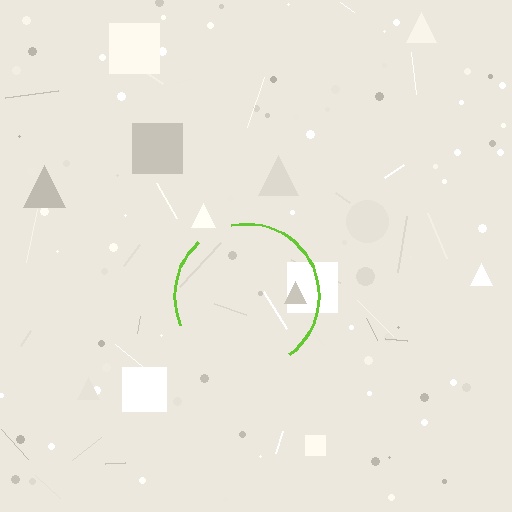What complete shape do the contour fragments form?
The contour fragments form a circle.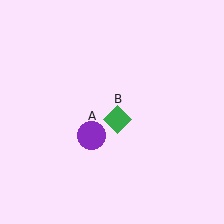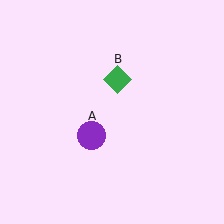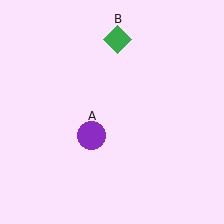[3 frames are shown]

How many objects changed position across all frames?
1 object changed position: green diamond (object B).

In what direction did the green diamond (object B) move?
The green diamond (object B) moved up.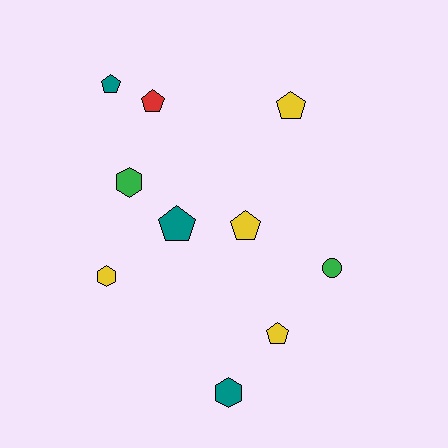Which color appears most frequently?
Yellow, with 4 objects.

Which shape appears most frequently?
Pentagon, with 6 objects.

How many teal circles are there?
There are no teal circles.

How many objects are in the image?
There are 10 objects.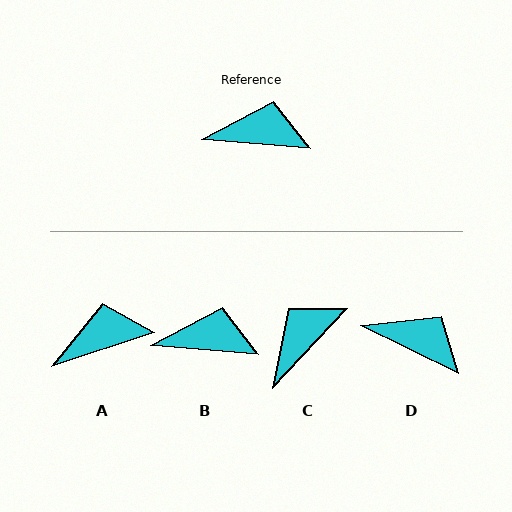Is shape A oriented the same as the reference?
No, it is off by about 23 degrees.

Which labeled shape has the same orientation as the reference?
B.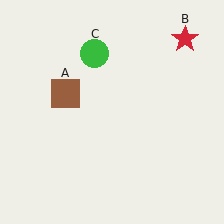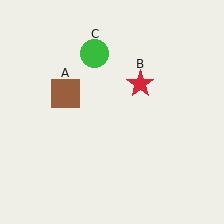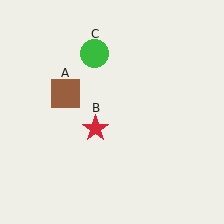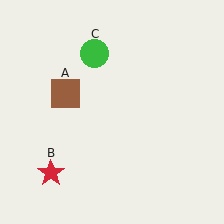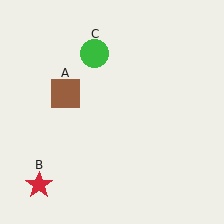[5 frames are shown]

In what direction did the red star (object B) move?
The red star (object B) moved down and to the left.